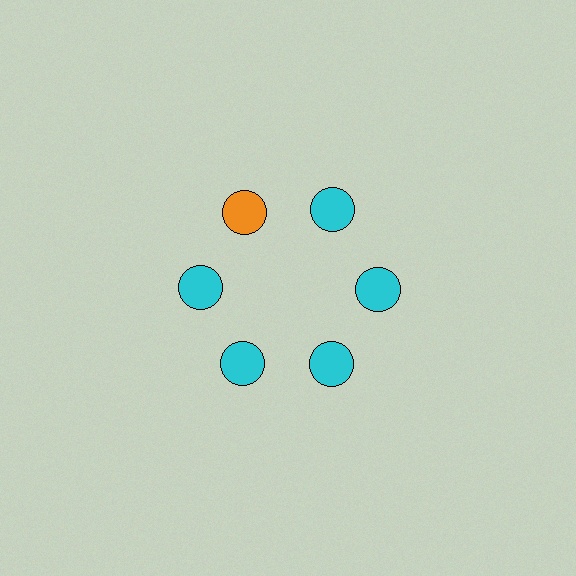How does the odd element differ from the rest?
It has a different color: orange instead of cyan.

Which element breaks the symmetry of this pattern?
The orange circle at roughly the 11 o'clock position breaks the symmetry. All other shapes are cyan circles.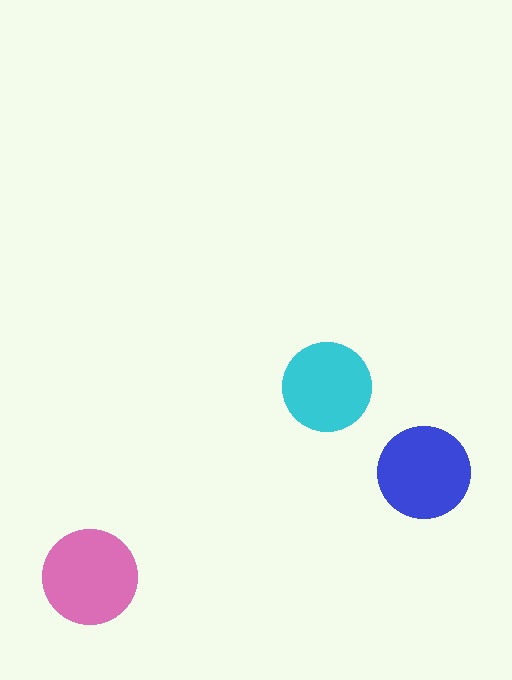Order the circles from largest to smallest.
the pink one, the blue one, the cyan one.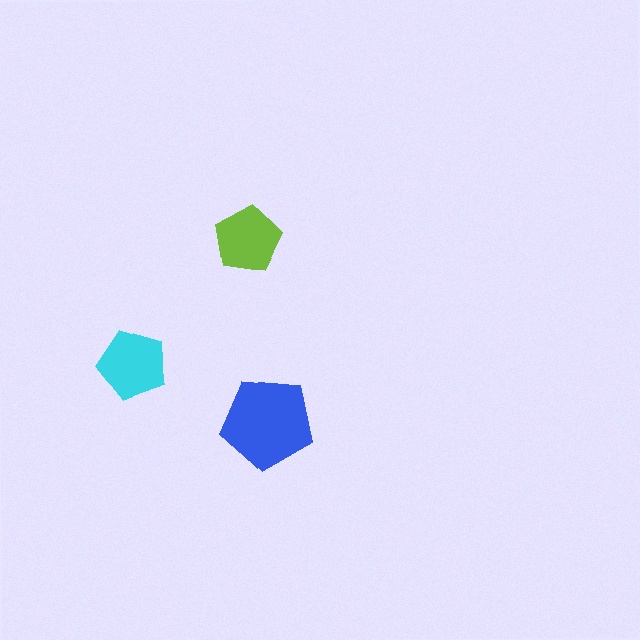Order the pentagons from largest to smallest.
the blue one, the cyan one, the lime one.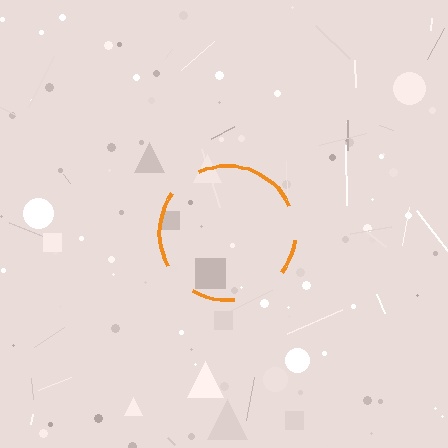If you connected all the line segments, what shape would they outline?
They would outline a circle.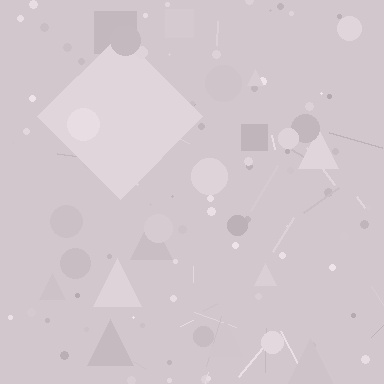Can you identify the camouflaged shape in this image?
The camouflaged shape is a diamond.